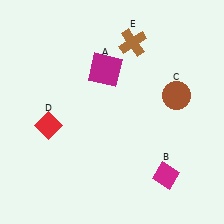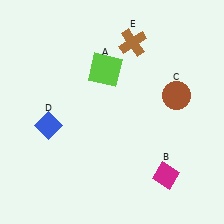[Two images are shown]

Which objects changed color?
A changed from magenta to lime. D changed from red to blue.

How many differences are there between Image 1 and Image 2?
There are 2 differences between the two images.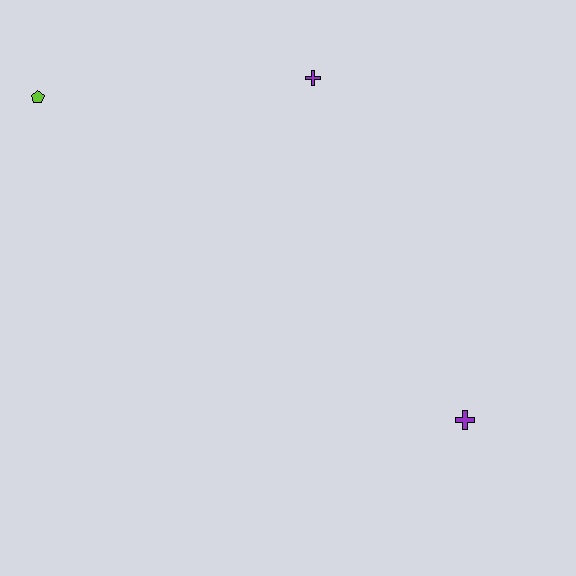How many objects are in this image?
There are 3 objects.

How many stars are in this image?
There are no stars.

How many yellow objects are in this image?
There are no yellow objects.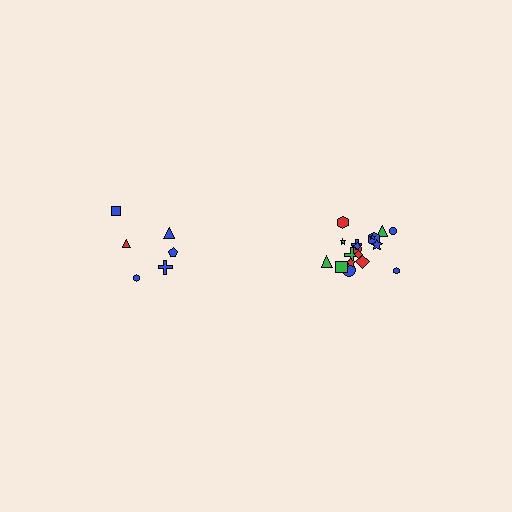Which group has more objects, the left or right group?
The right group.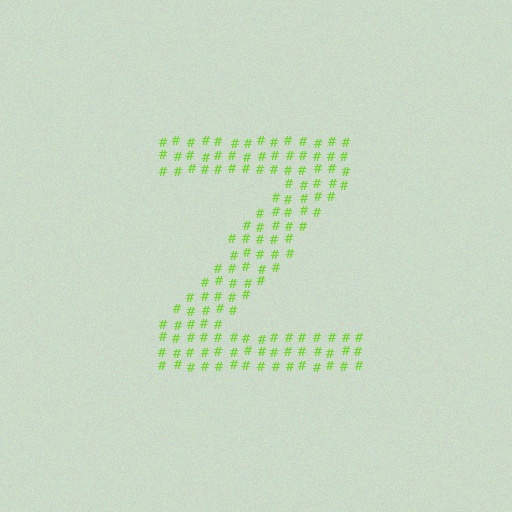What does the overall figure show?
The overall figure shows the letter Z.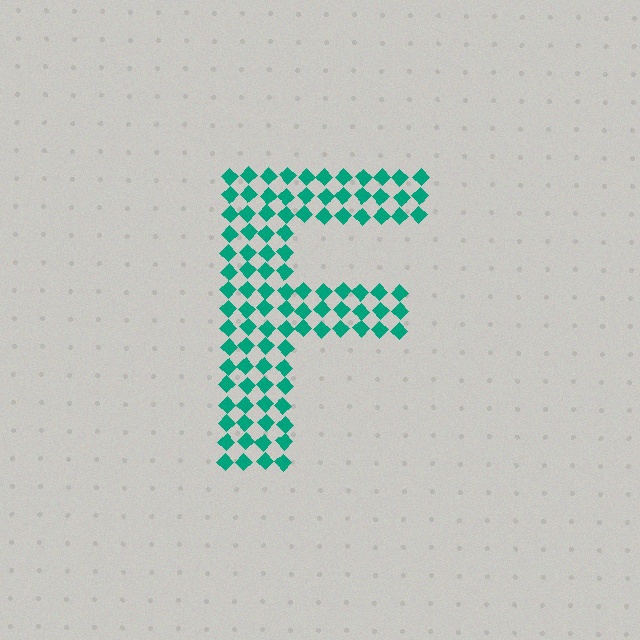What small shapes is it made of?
It is made of small diamonds.